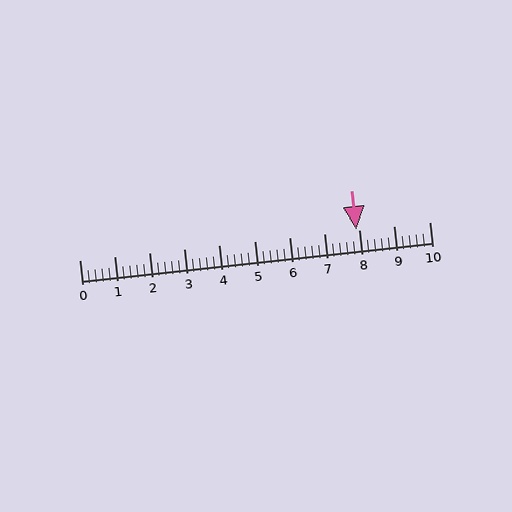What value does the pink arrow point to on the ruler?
The pink arrow points to approximately 7.9.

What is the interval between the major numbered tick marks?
The major tick marks are spaced 1 units apart.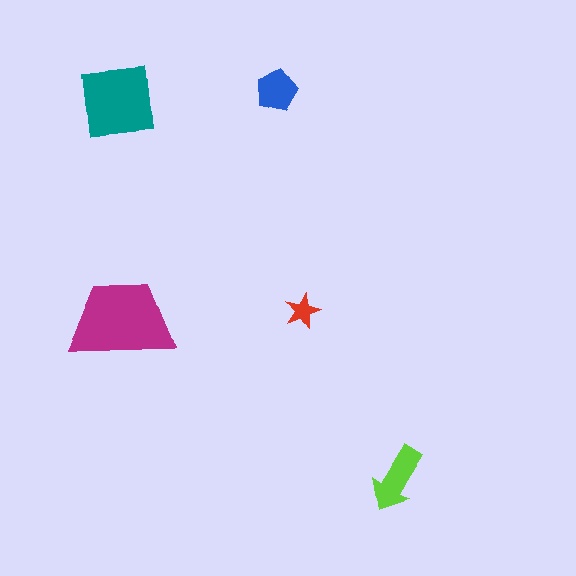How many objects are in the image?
There are 5 objects in the image.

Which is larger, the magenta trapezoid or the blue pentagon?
The magenta trapezoid.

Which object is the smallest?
The red star.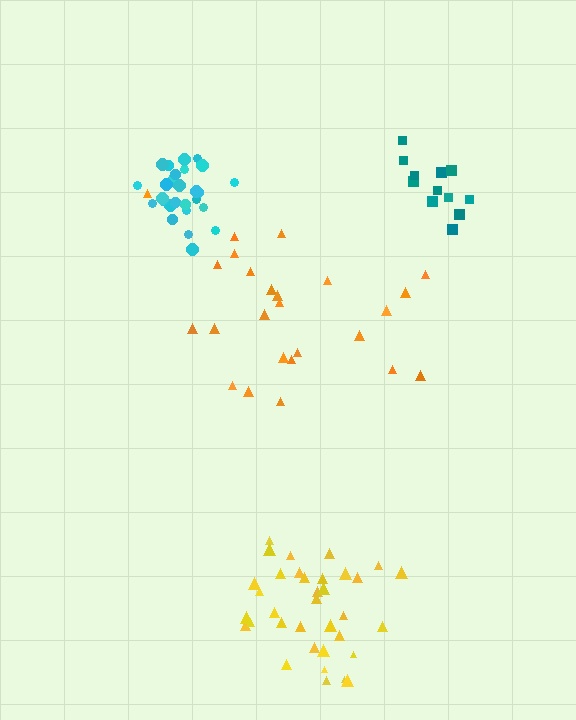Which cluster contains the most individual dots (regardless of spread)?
Yellow (35).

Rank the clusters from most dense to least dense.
cyan, teal, yellow, orange.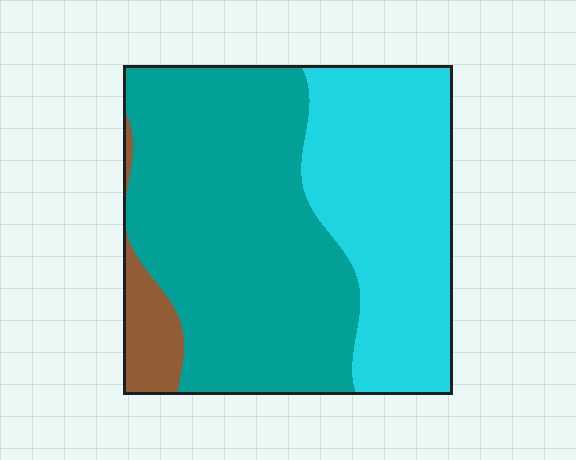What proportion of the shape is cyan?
Cyan takes up about three eighths (3/8) of the shape.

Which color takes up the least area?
Brown, at roughly 5%.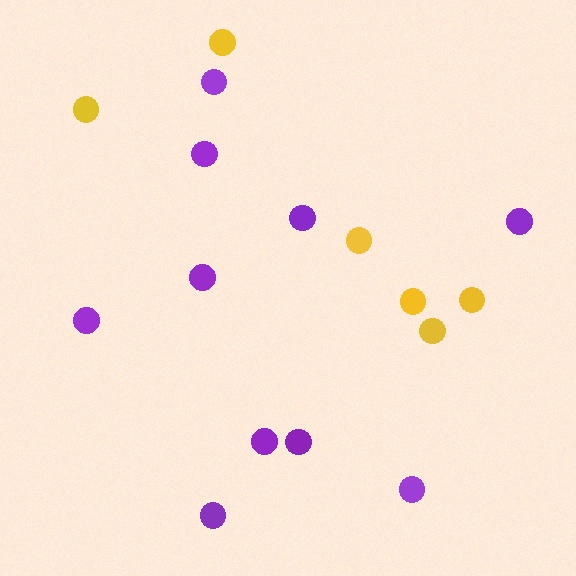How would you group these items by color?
There are 2 groups: one group of yellow circles (6) and one group of purple circles (10).